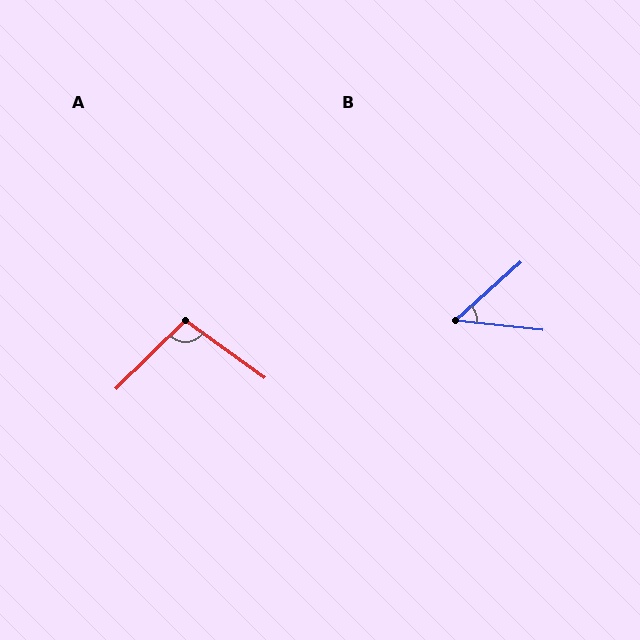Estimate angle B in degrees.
Approximately 48 degrees.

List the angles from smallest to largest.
B (48°), A (99°).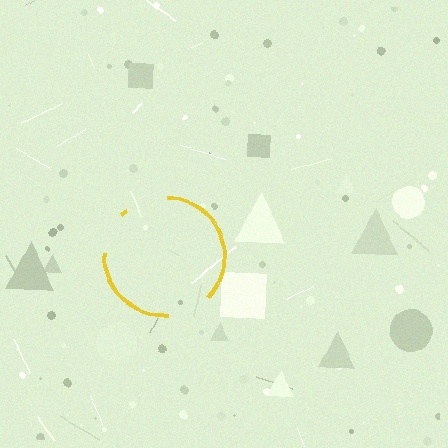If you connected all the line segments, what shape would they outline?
They would outline a circle.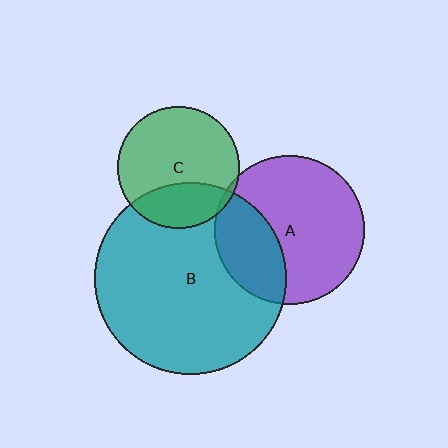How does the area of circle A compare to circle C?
Approximately 1.5 times.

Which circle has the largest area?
Circle B (teal).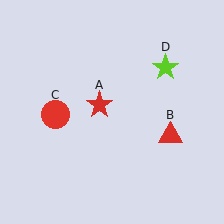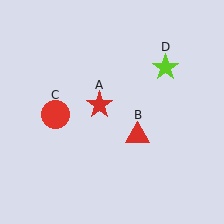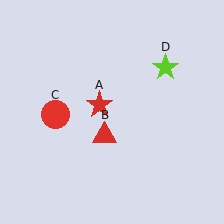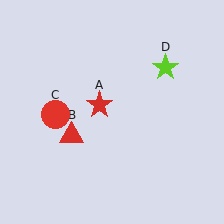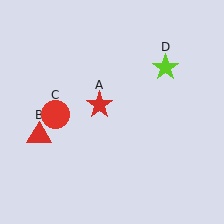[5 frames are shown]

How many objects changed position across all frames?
1 object changed position: red triangle (object B).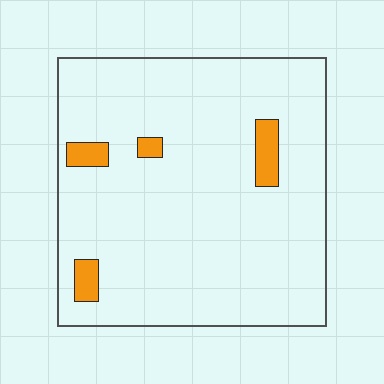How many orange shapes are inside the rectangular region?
4.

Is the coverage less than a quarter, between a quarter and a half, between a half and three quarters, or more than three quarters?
Less than a quarter.